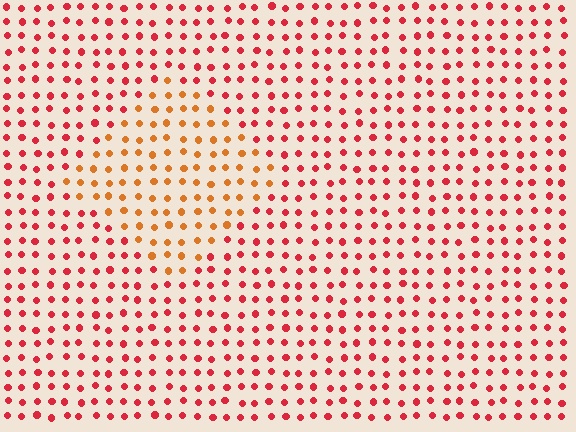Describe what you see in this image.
The image is filled with small red elements in a uniform arrangement. A diamond-shaped region is visible where the elements are tinted to a slightly different hue, forming a subtle color boundary.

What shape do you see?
I see a diamond.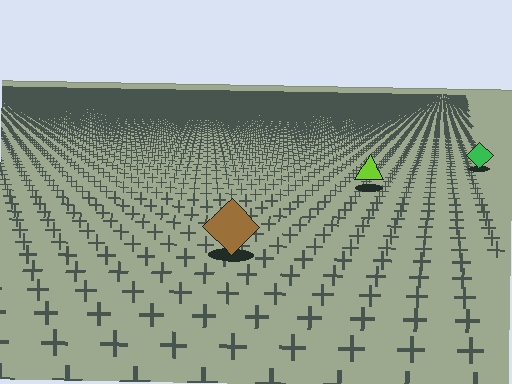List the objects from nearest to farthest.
From nearest to farthest: the brown diamond, the lime triangle, the green diamond.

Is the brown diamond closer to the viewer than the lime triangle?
Yes. The brown diamond is closer — you can tell from the texture gradient: the ground texture is coarser near it.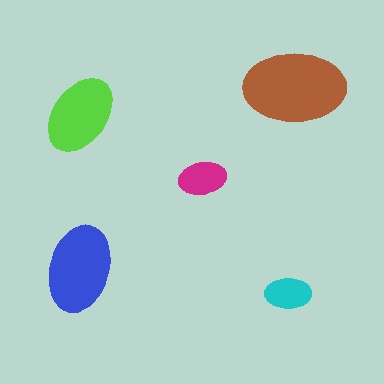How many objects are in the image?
There are 5 objects in the image.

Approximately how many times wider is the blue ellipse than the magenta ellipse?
About 2 times wider.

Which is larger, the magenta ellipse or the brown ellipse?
The brown one.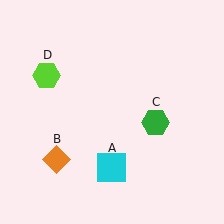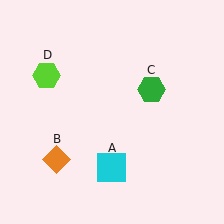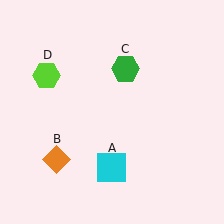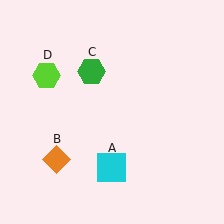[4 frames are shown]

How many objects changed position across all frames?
1 object changed position: green hexagon (object C).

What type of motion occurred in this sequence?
The green hexagon (object C) rotated counterclockwise around the center of the scene.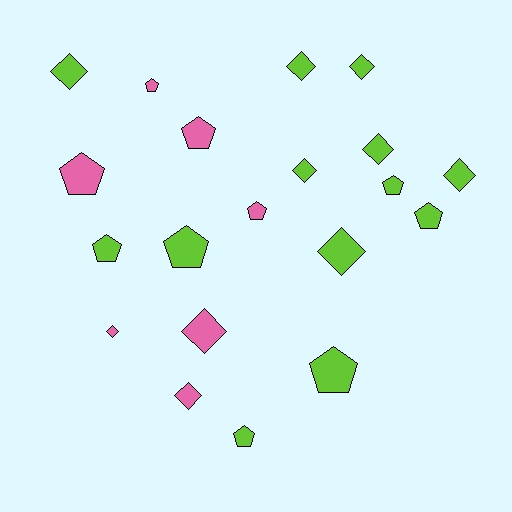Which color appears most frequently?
Lime, with 13 objects.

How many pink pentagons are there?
There are 4 pink pentagons.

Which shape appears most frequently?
Pentagon, with 10 objects.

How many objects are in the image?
There are 20 objects.